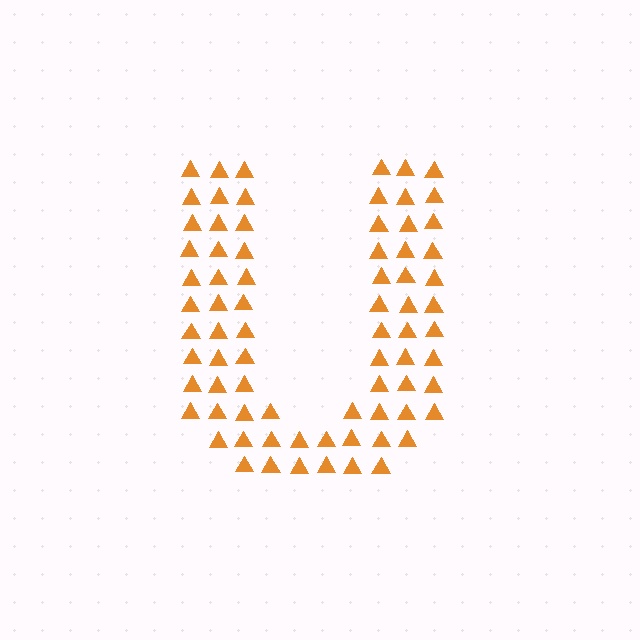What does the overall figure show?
The overall figure shows the letter U.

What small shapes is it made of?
It is made of small triangles.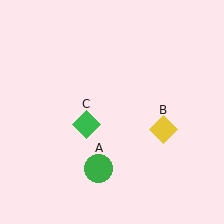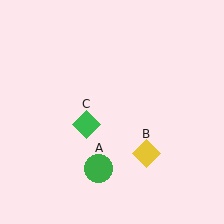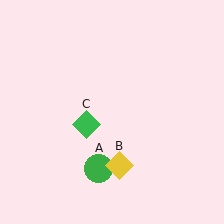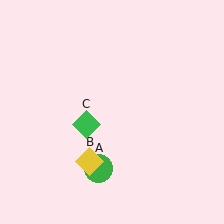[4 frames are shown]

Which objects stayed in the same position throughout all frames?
Green circle (object A) and green diamond (object C) remained stationary.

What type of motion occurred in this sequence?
The yellow diamond (object B) rotated clockwise around the center of the scene.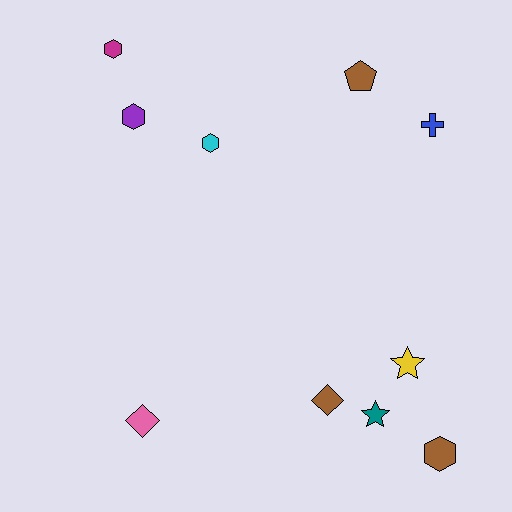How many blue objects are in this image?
There is 1 blue object.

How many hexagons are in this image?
There are 4 hexagons.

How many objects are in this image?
There are 10 objects.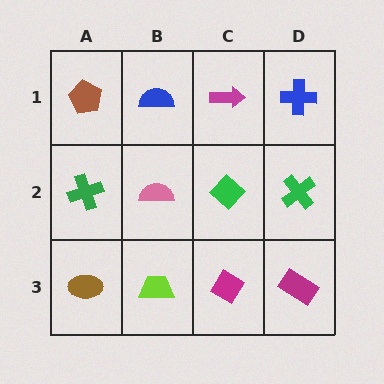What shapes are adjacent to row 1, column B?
A pink semicircle (row 2, column B), a brown pentagon (row 1, column A), a magenta arrow (row 1, column C).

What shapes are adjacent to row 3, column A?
A green cross (row 2, column A), a lime trapezoid (row 3, column B).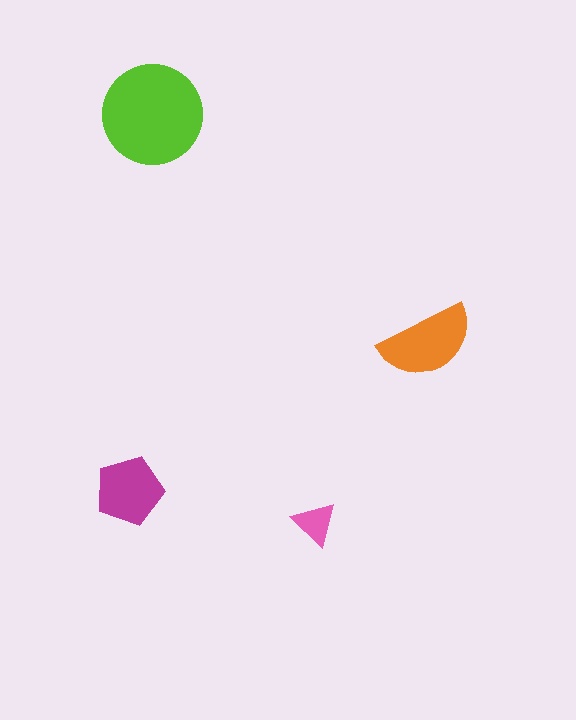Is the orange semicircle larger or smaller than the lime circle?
Smaller.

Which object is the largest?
The lime circle.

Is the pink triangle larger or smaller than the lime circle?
Smaller.